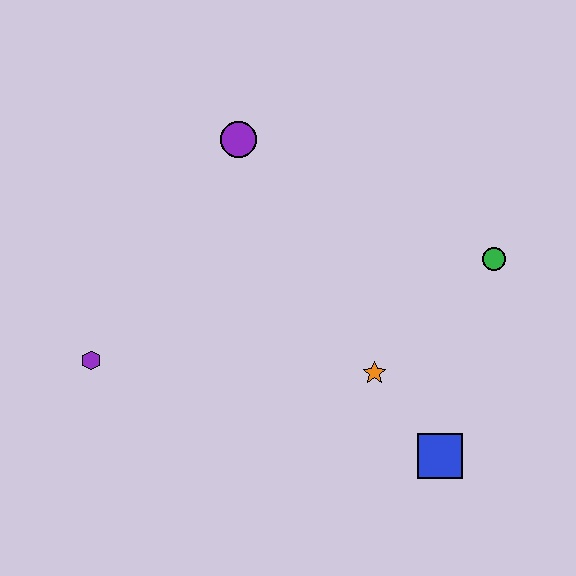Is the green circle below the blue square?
No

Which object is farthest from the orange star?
The purple hexagon is farthest from the orange star.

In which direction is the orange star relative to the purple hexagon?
The orange star is to the right of the purple hexagon.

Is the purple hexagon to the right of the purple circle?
No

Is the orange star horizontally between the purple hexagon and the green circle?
Yes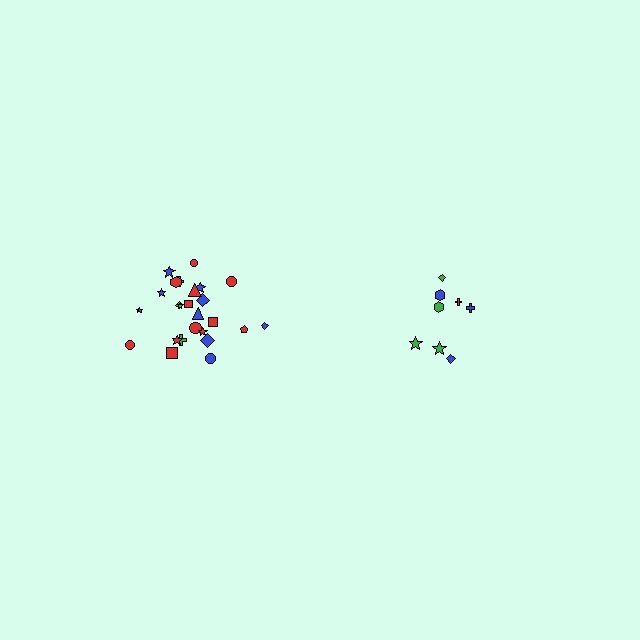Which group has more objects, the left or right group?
The left group.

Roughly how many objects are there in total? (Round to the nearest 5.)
Roughly 35 objects in total.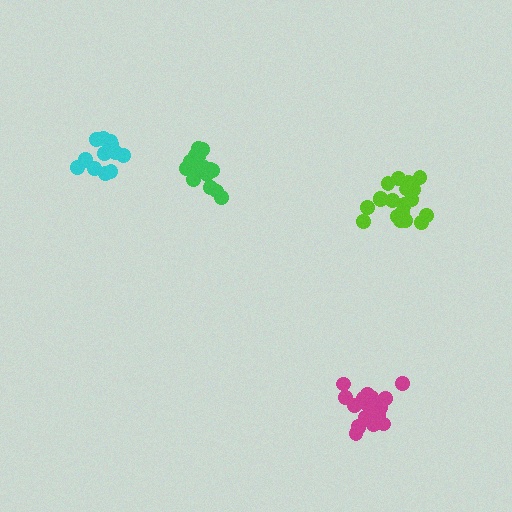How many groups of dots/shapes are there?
There are 4 groups.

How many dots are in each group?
Group 1: 19 dots, Group 2: 21 dots, Group 3: 15 dots, Group 4: 17 dots (72 total).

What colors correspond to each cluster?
The clusters are colored: lime, magenta, cyan, green.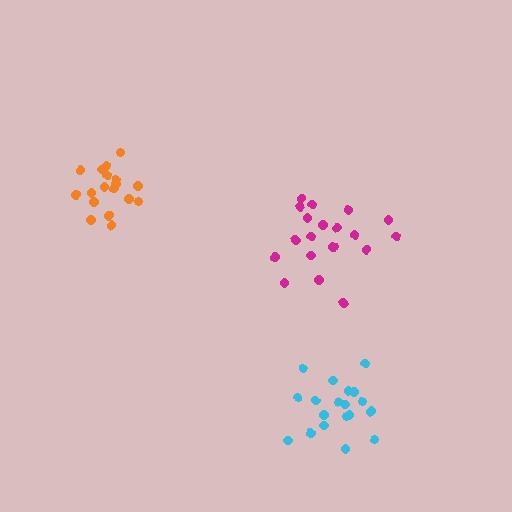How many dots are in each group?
Group 1: 20 dots, Group 2: 18 dots, Group 3: 19 dots (57 total).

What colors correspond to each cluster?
The clusters are colored: magenta, orange, cyan.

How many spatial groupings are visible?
There are 3 spatial groupings.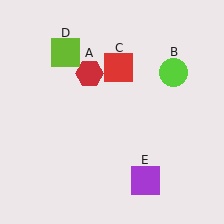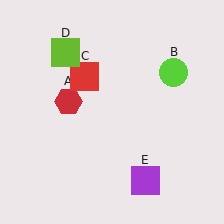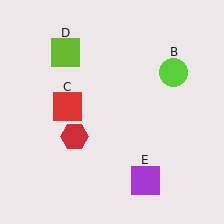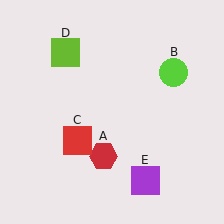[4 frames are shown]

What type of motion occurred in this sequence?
The red hexagon (object A), red square (object C) rotated counterclockwise around the center of the scene.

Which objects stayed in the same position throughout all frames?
Lime circle (object B) and lime square (object D) and purple square (object E) remained stationary.